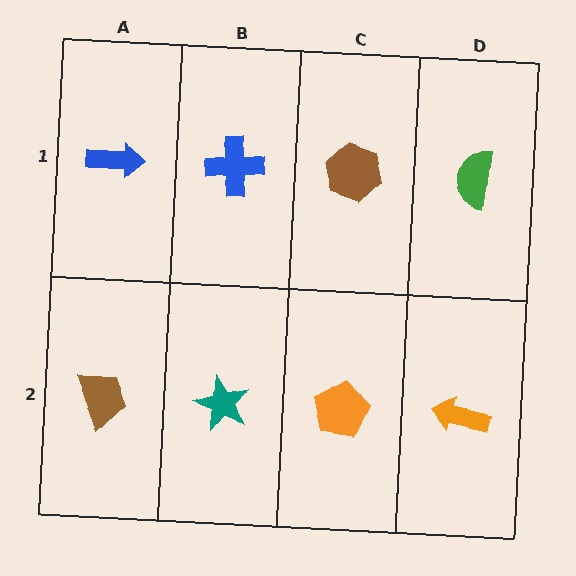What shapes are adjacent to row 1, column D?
An orange arrow (row 2, column D), a brown hexagon (row 1, column C).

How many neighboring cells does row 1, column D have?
2.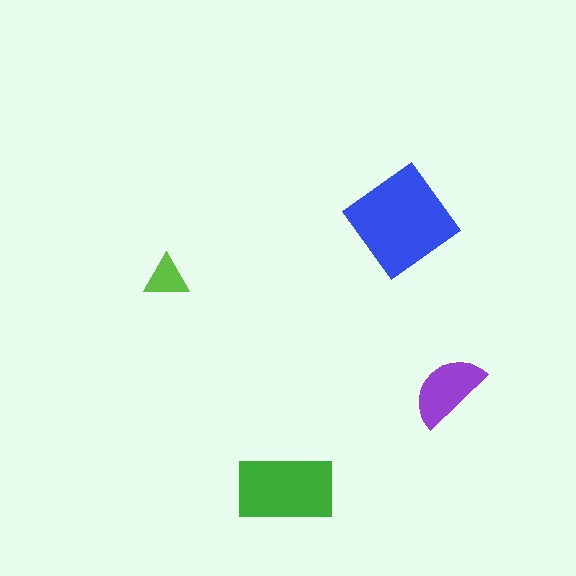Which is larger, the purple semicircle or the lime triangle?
The purple semicircle.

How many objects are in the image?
There are 4 objects in the image.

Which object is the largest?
The blue diamond.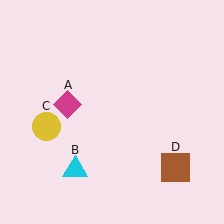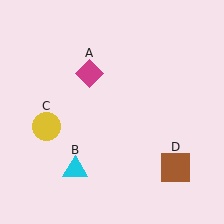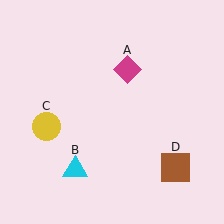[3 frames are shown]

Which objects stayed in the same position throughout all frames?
Cyan triangle (object B) and yellow circle (object C) and brown square (object D) remained stationary.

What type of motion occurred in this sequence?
The magenta diamond (object A) rotated clockwise around the center of the scene.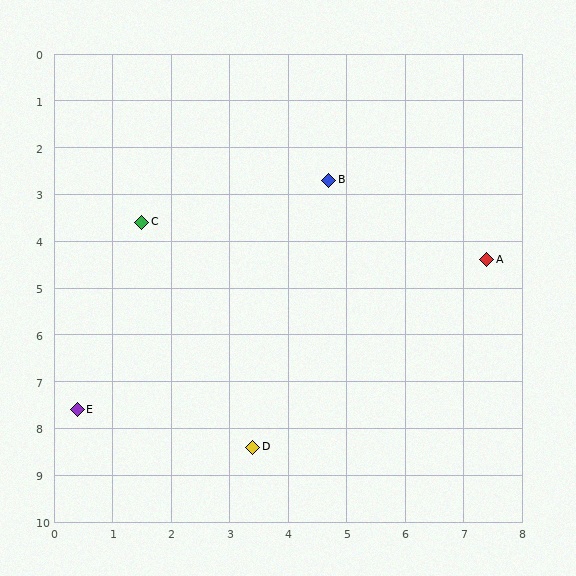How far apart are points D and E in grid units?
Points D and E are about 3.1 grid units apart.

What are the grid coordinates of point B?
Point B is at approximately (4.7, 2.7).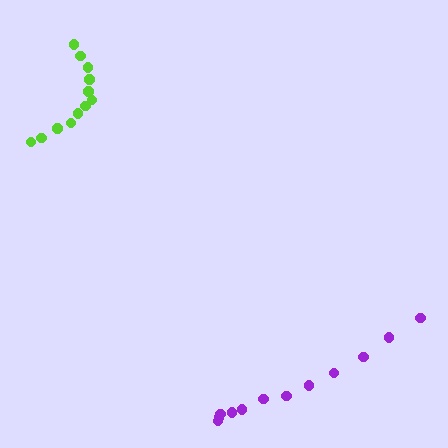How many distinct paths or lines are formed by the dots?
There are 2 distinct paths.